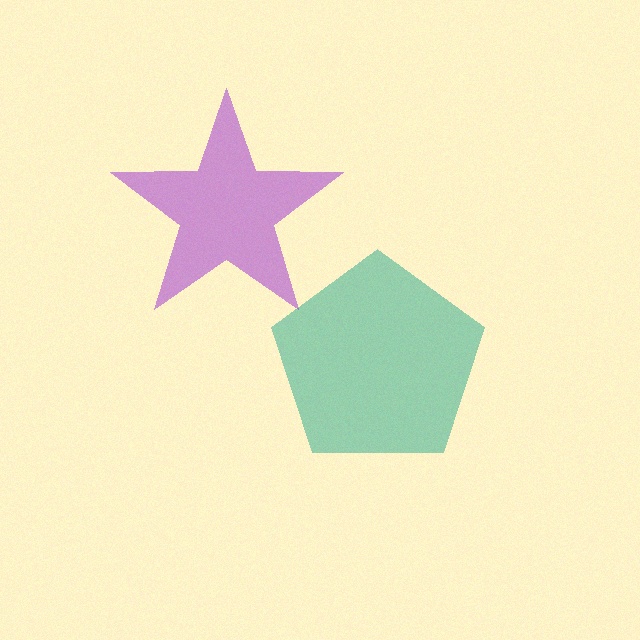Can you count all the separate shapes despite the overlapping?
Yes, there are 2 separate shapes.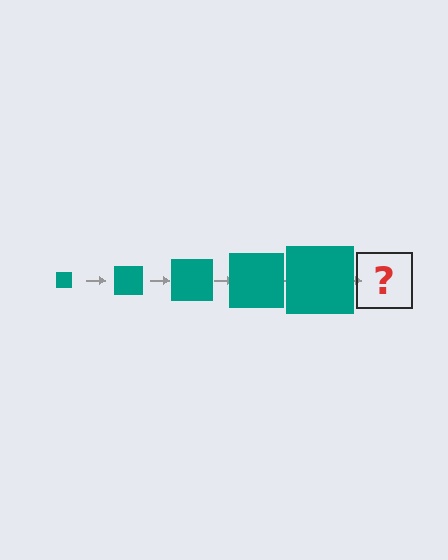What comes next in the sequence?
The next element should be a teal square, larger than the previous one.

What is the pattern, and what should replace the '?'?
The pattern is that the square gets progressively larger each step. The '?' should be a teal square, larger than the previous one.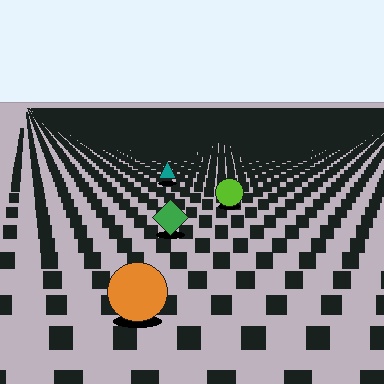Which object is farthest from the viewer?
The teal triangle is farthest from the viewer. It appears smaller and the ground texture around it is denser.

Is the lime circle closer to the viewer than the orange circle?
No. The orange circle is closer — you can tell from the texture gradient: the ground texture is coarser near it.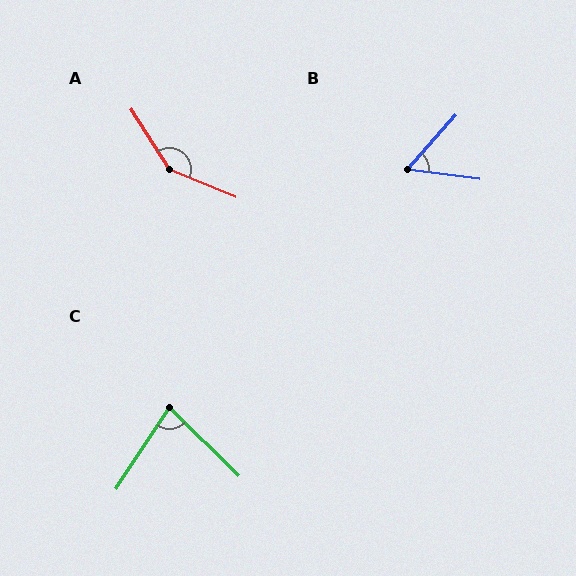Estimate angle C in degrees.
Approximately 79 degrees.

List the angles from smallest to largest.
B (56°), C (79°), A (145°).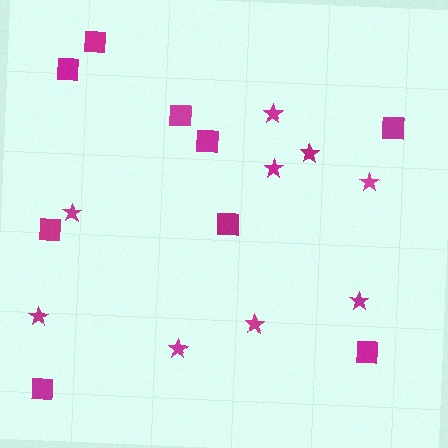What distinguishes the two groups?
There are 2 groups: one group of stars (9) and one group of squares (9).